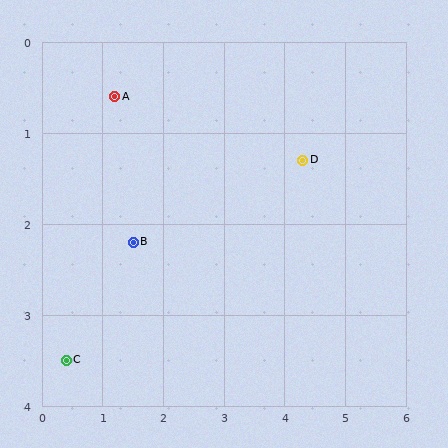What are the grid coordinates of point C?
Point C is at approximately (0.4, 3.5).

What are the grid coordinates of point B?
Point B is at approximately (1.5, 2.2).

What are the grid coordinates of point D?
Point D is at approximately (4.3, 1.3).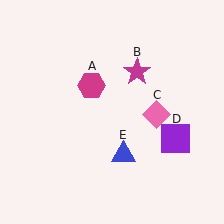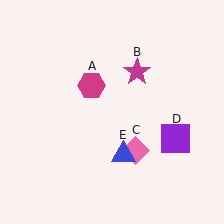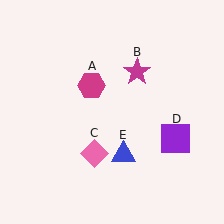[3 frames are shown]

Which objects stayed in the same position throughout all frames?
Magenta hexagon (object A) and magenta star (object B) and purple square (object D) and blue triangle (object E) remained stationary.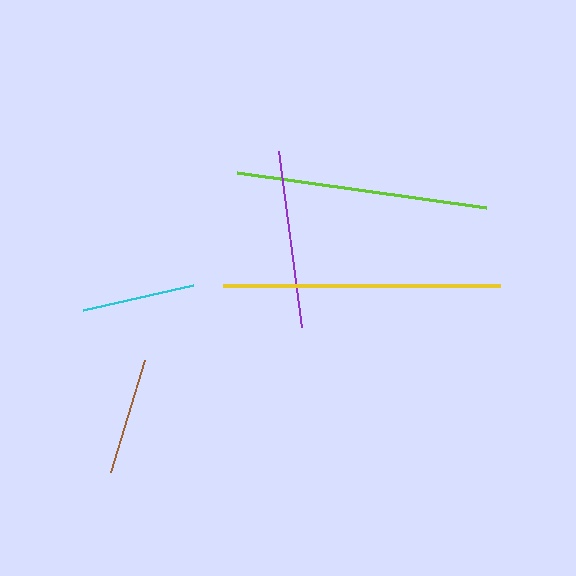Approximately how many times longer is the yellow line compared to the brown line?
The yellow line is approximately 2.4 times the length of the brown line.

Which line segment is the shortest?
The cyan line is the shortest at approximately 113 pixels.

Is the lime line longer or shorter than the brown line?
The lime line is longer than the brown line.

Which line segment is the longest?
The yellow line is the longest at approximately 277 pixels.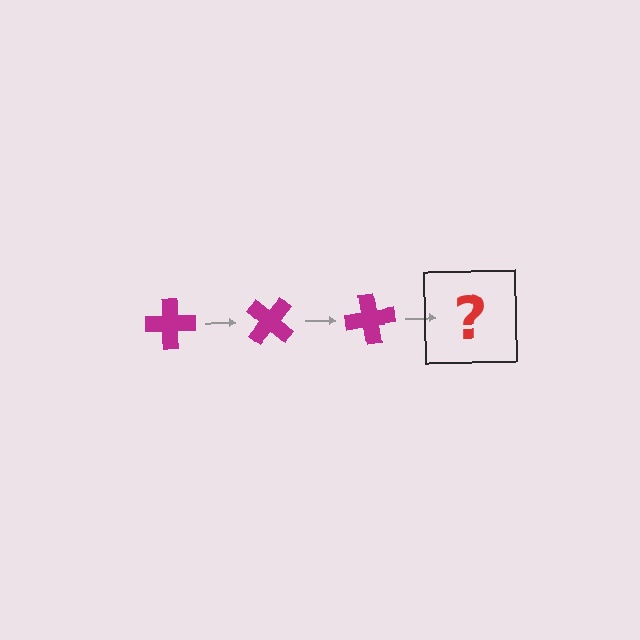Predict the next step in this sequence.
The next step is a magenta cross rotated 120 degrees.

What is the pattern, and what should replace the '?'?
The pattern is that the cross rotates 40 degrees each step. The '?' should be a magenta cross rotated 120 degrees.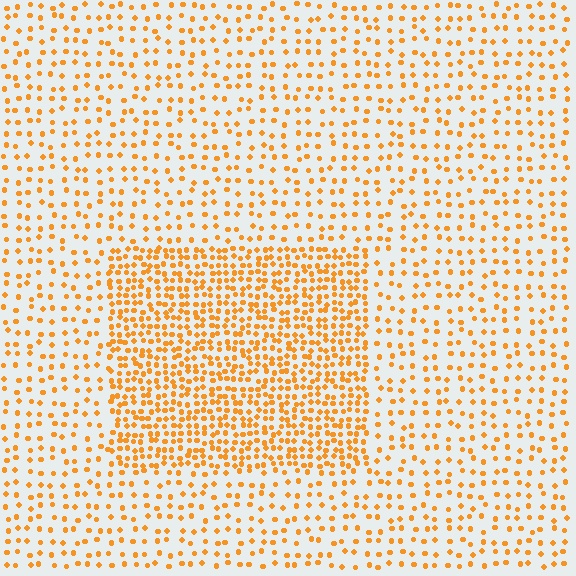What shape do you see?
I see a rectangle.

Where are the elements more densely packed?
The elements are more densely packed inside the rectangle boundary.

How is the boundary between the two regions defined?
The boundary is defined by a change in element density (approximately 2.3x ratio). All elements are the same color, size, and shape.